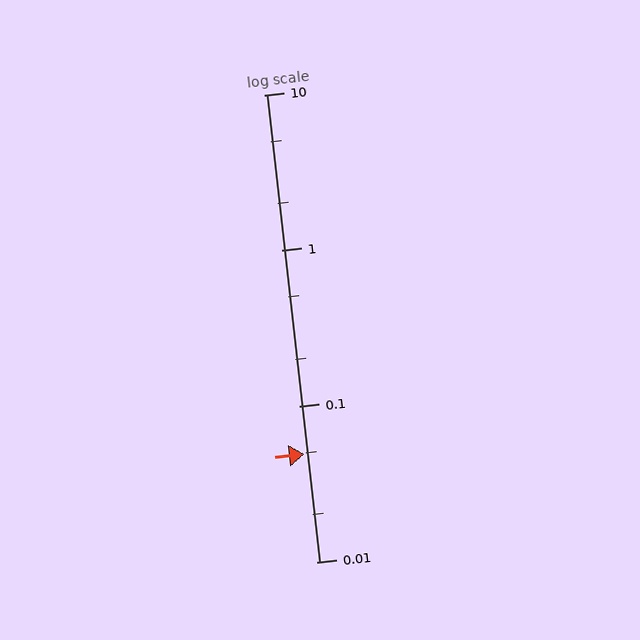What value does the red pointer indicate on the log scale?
The pointer indicates approximately 0.049.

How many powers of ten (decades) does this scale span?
The scale spans 3 decades, from 0.01 to 10.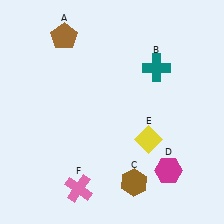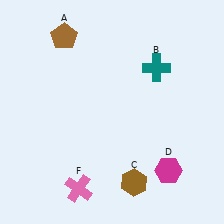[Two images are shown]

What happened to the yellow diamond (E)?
The yellow diamond (E) was removed in Image 2. It was in the bottom-right area of Image 1.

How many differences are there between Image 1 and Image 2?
There is 1 difference between the two images.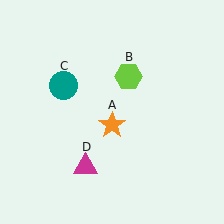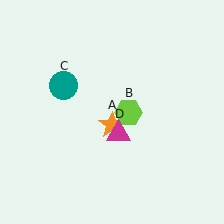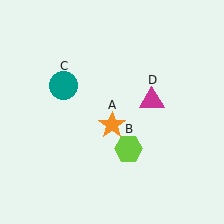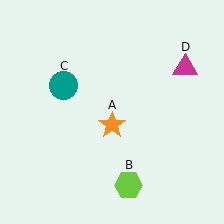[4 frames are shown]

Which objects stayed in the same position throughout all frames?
Orange star (object A) and teal circle (object C) remained stationary.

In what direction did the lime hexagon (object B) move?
The lime hexagon (object B) moved down.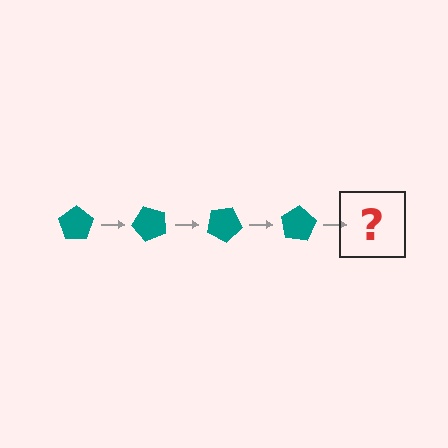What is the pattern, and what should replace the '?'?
The pattern is that the pentagon rotates 50 degrees each step. The '?' should be a teal pentagon rotated 200 degrees.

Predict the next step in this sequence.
The next step is a teal pentagon rotated 200 degrees.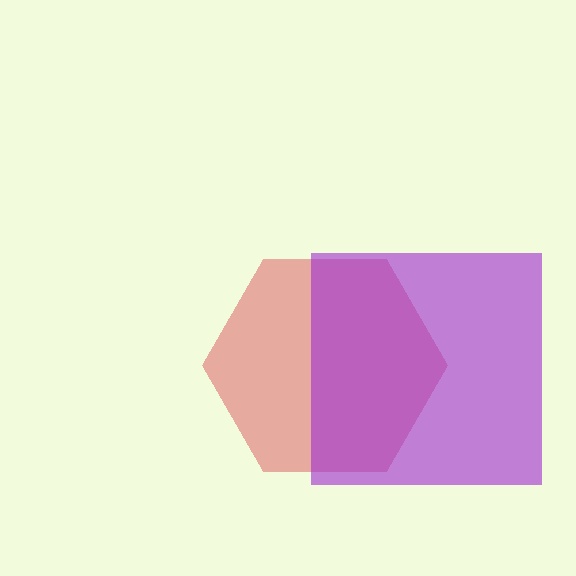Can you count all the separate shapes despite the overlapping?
Yes, there are 2 separate shapes.